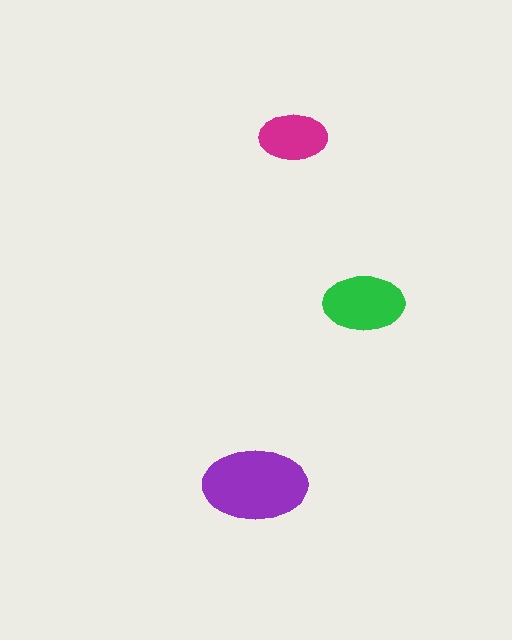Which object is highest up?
The magenta ellipse is topmost.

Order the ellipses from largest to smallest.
the purple one, the green one, the magenta one.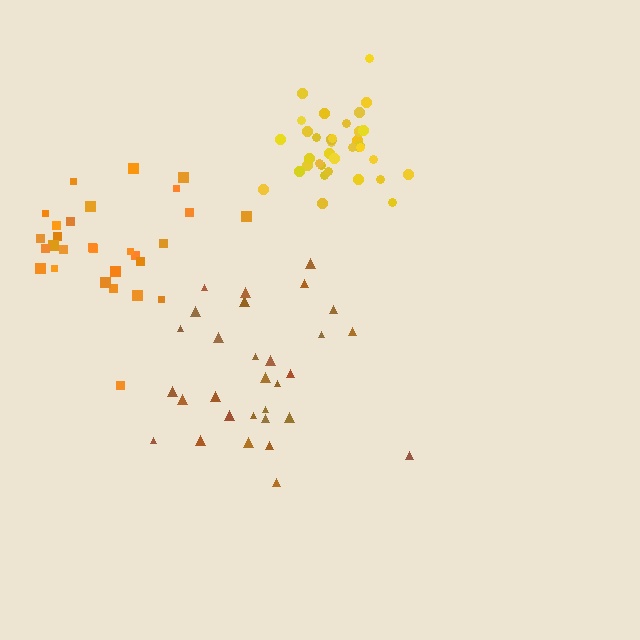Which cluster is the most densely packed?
Yellow.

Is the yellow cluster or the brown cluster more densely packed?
Yellow.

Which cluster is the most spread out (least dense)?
Brown.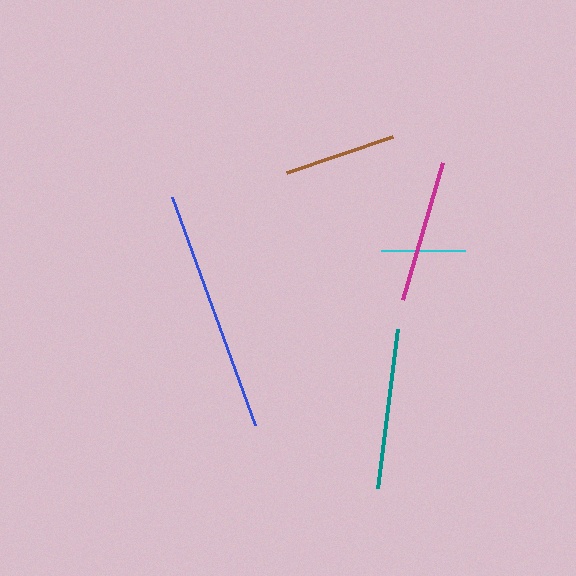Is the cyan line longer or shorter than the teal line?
The teal line is longer than the cyan line.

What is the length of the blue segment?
The blue segment is approximately 243 pixels long.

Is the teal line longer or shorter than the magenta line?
The teal line is longer than the magenta line.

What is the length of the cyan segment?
The cyan segment is approximately 83 pixels long.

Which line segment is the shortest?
The cyan line is the shortest at approximately 83 pixels.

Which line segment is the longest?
The blue line is the longest at approximately 243 pixels.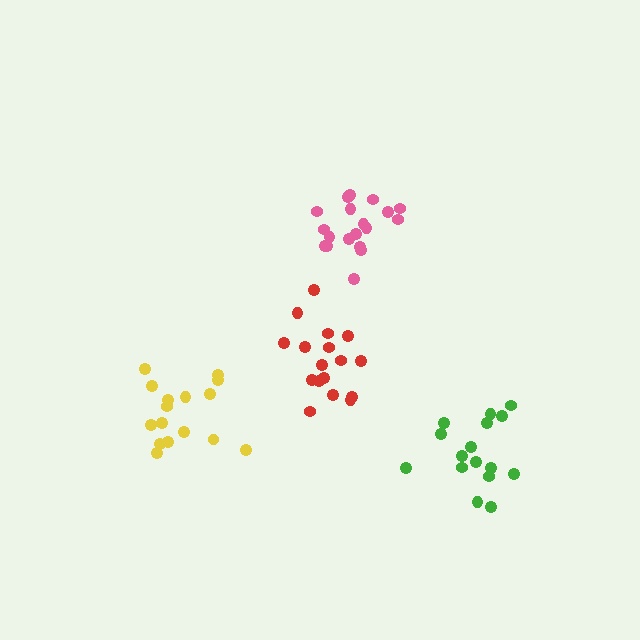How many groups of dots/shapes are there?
There are 4 groups.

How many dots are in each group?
Group 1: 19 dots, Group 2: 16 dots, Group 3: 17 dots, Group 4: 16 dots (68 total).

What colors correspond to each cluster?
The clusters are colored: pink, green, red, yellow.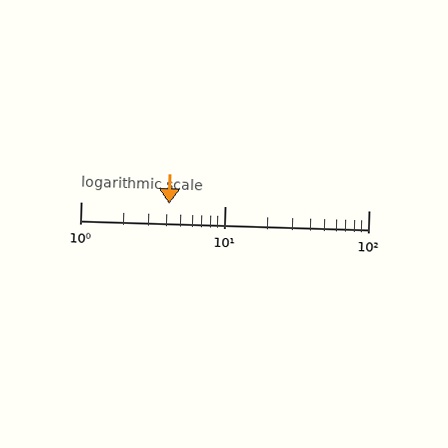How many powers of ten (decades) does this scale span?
The scale spans 2 decades, from 1 to 100.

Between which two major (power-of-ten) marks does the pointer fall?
The pointer is between 1 and 10.